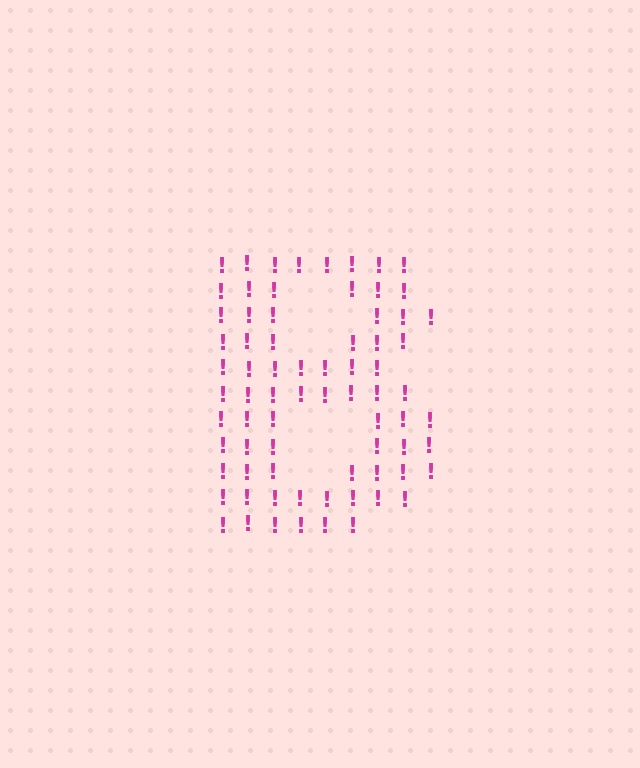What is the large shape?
The large shape is the letter B.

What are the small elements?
The small elements are exclamation marks.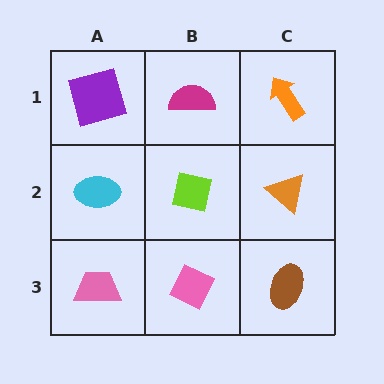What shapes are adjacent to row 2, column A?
A purple square (row 1, column A), a pink trapezoid (row 3, column A), a lime square (row 2, column B).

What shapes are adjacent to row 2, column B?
A magenta semicircle (row 1, column B), a pink diamond (row 3, column B), a cyan ellipse (row 2, column A), an orange triangle (row 2, column C).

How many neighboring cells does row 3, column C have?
2.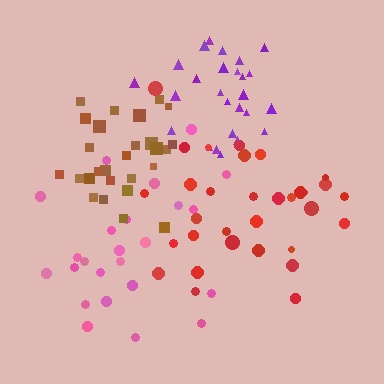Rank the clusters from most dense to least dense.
brown, purple, red, pink.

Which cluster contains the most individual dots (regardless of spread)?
Red (32).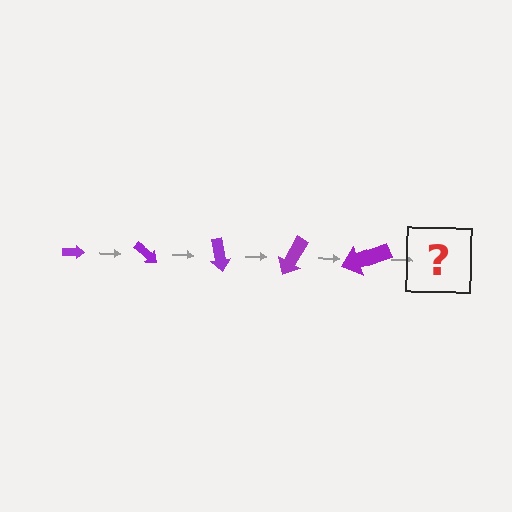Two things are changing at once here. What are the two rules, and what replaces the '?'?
The two rules are that the arrow grows larger each step and it rotates 40 degrees each step. The '?' should be an arrow, larger than the previous one and rotated 200 degrees from the start.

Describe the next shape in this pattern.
It should be an arrow, larger than the previous one and rotated 200 degrees from the start.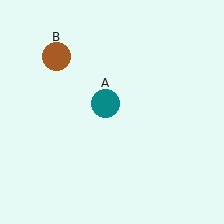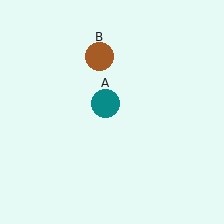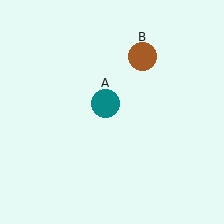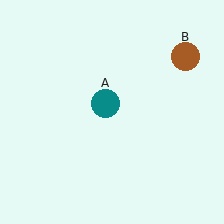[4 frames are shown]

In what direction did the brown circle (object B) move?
The brown circle (object B) moved right.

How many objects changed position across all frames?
1 object changed position: brown circle (object B).